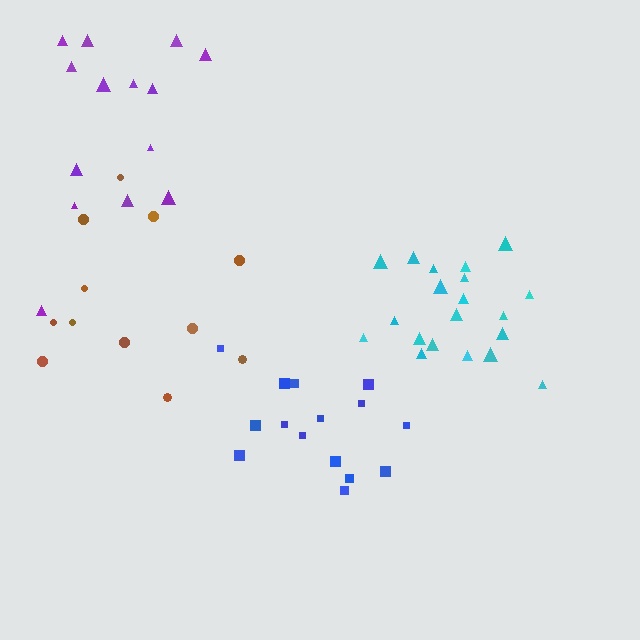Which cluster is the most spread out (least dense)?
Brown.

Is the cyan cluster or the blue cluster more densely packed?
Cyan.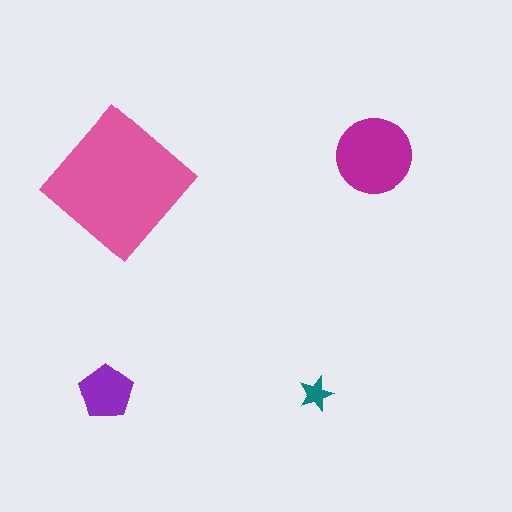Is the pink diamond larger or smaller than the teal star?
Larger.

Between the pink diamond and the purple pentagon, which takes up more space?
The pink diamond.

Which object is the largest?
The pink diamond.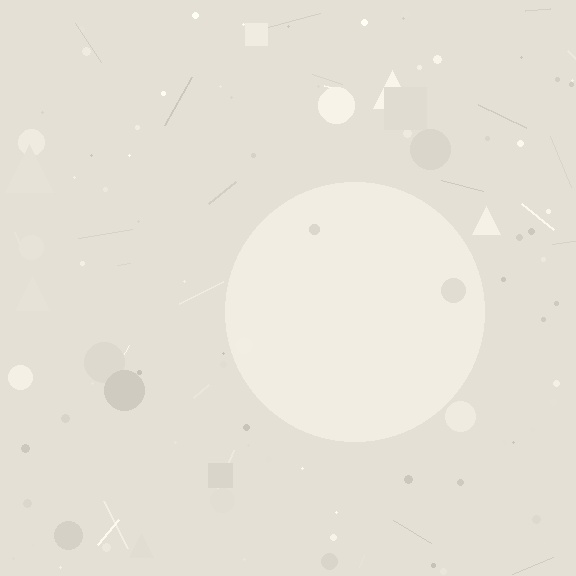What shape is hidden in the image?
A circle is hidden in the image.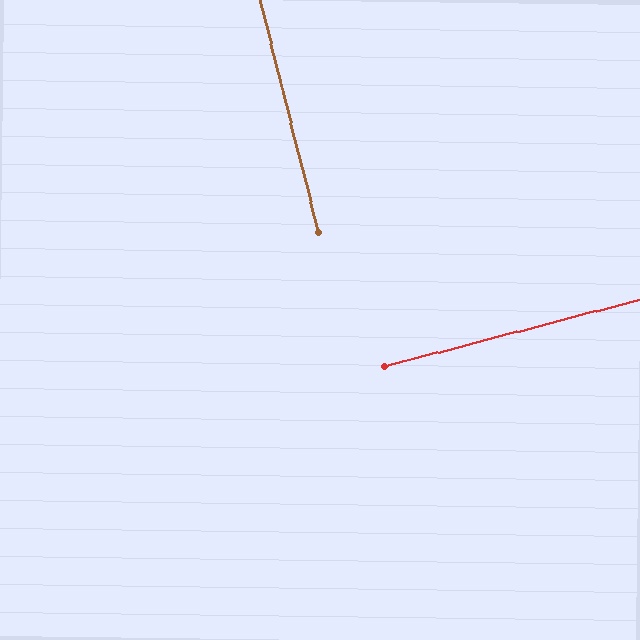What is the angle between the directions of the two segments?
Approximately 90 degrees.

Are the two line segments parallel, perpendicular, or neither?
Perpendicular — they meet at approximately 90°.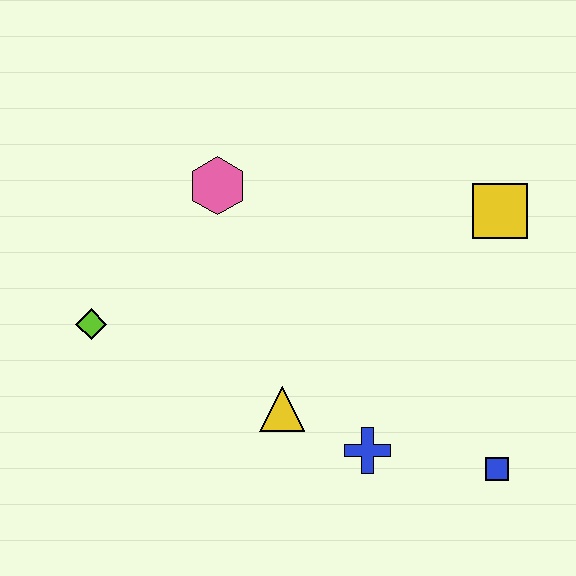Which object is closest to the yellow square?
The blue square is closest to the yellow square.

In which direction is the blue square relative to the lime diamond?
The blue square is to the right of the lime diamond.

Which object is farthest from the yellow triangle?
The yellow square is farthest from the yellow triangle.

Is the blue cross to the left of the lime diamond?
No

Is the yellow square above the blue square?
Yes